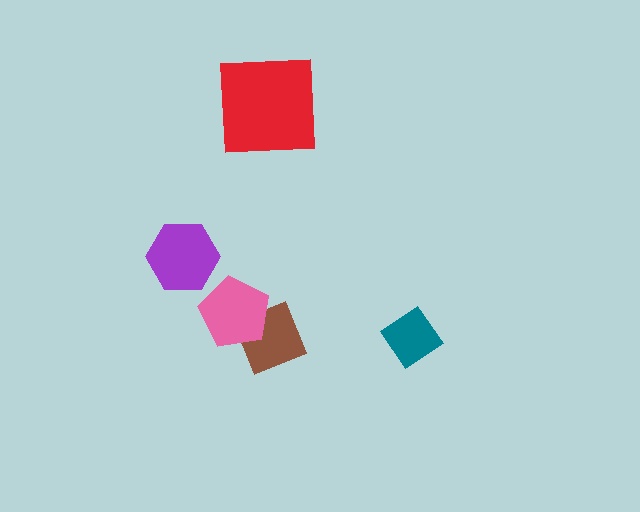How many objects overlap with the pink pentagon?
1 object overlaps with the pink pentagon.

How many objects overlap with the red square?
0 objects overlap with the red square.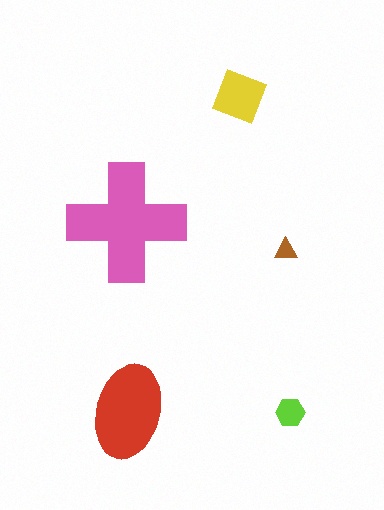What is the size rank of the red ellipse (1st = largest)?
2nd.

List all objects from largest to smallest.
The pink cross, the red ellipse, the yellow square, the lime hexagon, the brown triangle.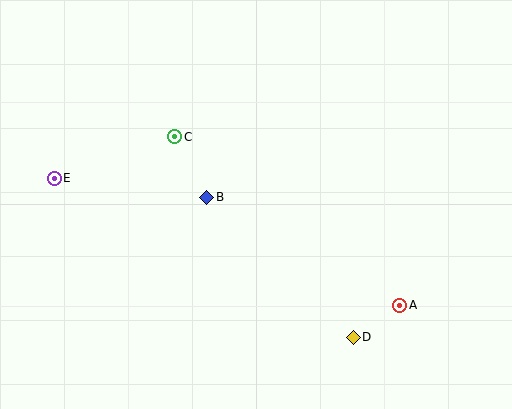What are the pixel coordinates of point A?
Point A is at (400, 305).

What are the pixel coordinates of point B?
Point B is at (207, 197).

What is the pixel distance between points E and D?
The distance between E and D is 339 pixels.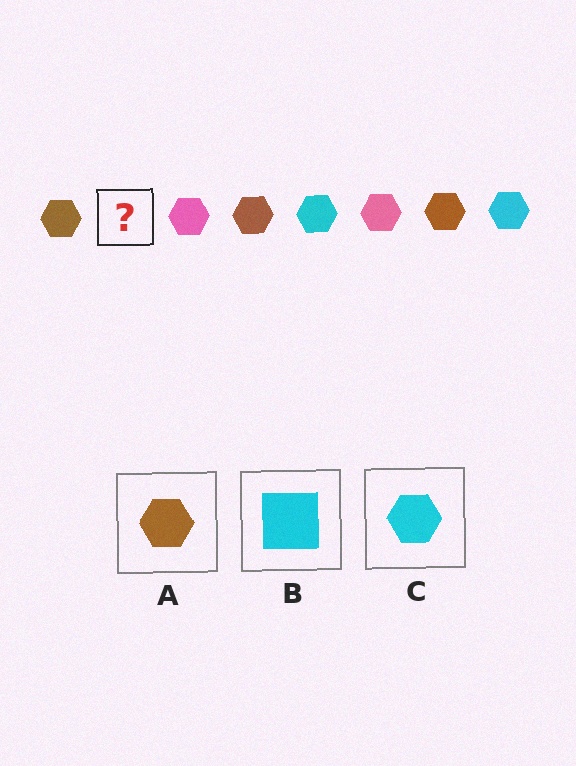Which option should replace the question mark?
Option C.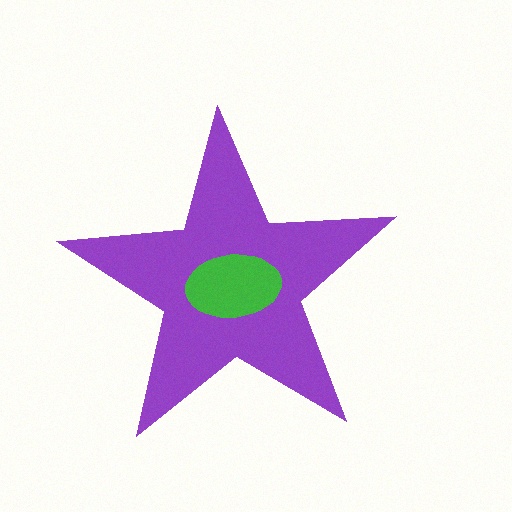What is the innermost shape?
The green ellipse.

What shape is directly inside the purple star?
The green ellipse.